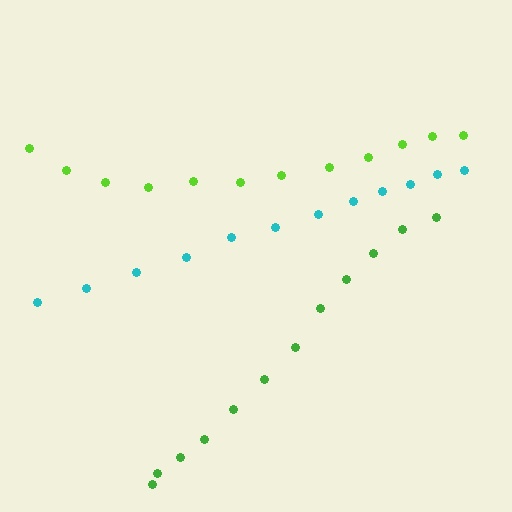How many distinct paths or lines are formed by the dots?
There are 3 distinct paths.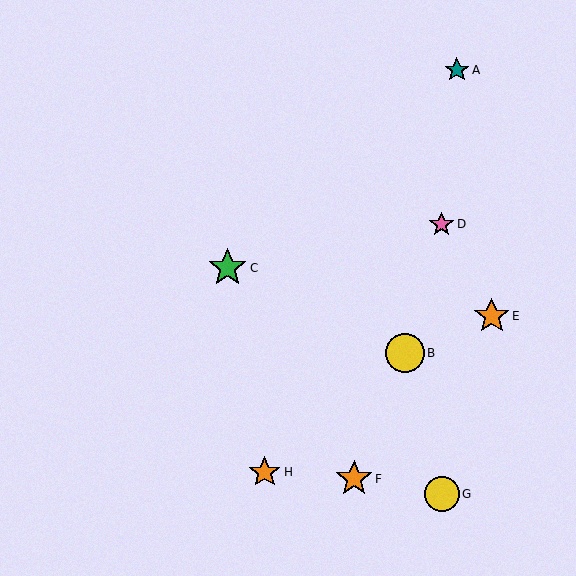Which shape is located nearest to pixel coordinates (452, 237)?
The pink star (labeled D) at (441, 224) is nearest to that location.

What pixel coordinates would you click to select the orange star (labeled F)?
Click at (354, 479) to select the orange star F.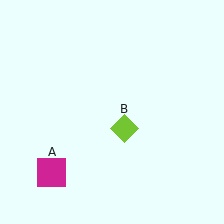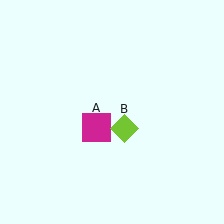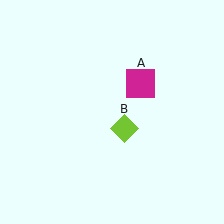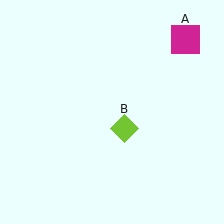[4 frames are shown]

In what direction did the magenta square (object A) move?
The magenta square (object A) moved up and to the right.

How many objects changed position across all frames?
1 object changed position: magenta square (object A).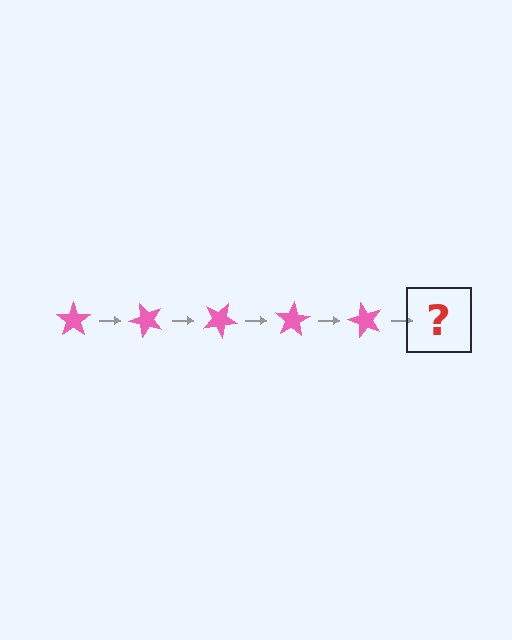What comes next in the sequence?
The next element should be a pink star rotated 250 degrees.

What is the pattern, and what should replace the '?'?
The pattern is that the star rotates 50 degrees each step. The '?' should be a pink star rotated 250 degrees.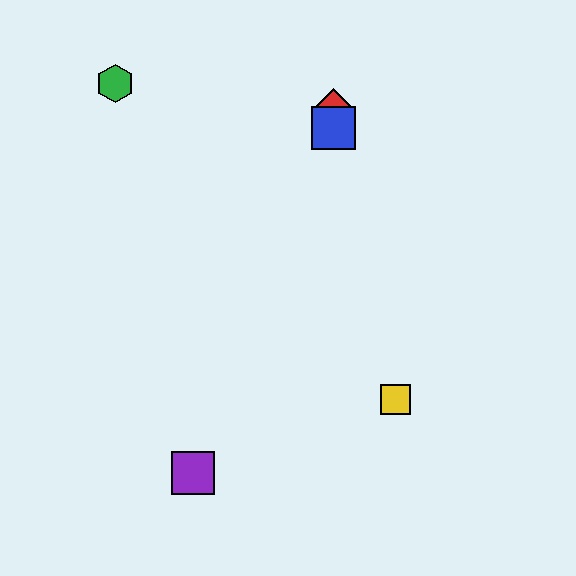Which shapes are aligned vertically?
The red diamond, the blue square are aligned vertically.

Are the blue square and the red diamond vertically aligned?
Yes, both are at x≈333.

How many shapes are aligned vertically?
2 shapes (the red diamond, the blue square) are aligned vertically.